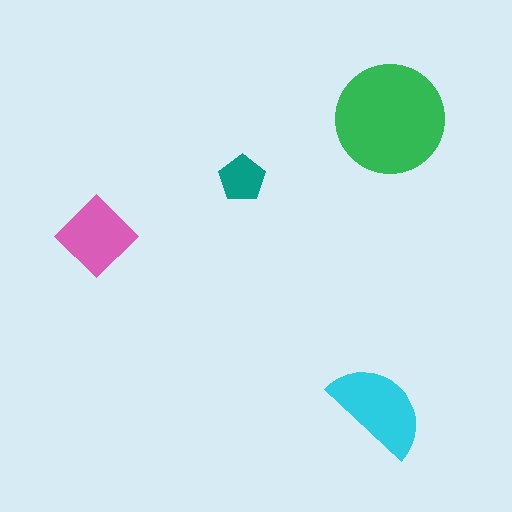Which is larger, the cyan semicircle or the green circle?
The green circle.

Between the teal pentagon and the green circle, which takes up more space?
The green circle.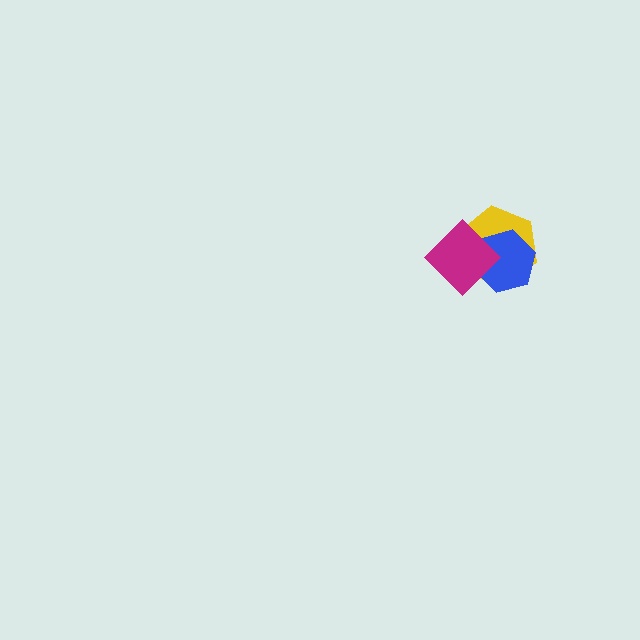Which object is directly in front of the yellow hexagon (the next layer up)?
The blue hexagon is directly in front of the yellow hexagon.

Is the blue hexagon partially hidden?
Yes, it is partially covered by another shape.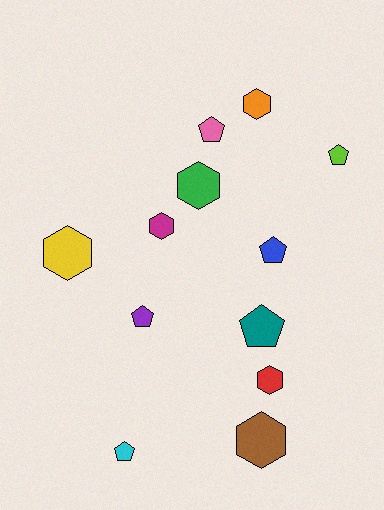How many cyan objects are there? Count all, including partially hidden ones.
There is 1 cyan object.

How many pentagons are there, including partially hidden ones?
There are 6 pentagons.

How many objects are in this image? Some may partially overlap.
There are 12 objects.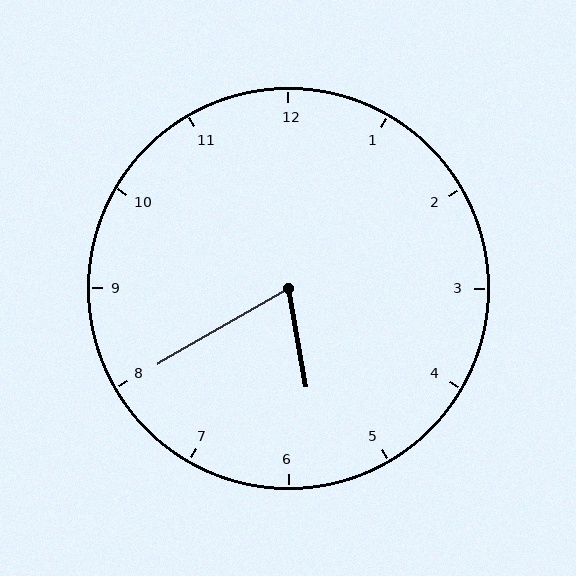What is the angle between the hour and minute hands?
Approximately 70 degrees.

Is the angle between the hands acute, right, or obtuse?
It is acute.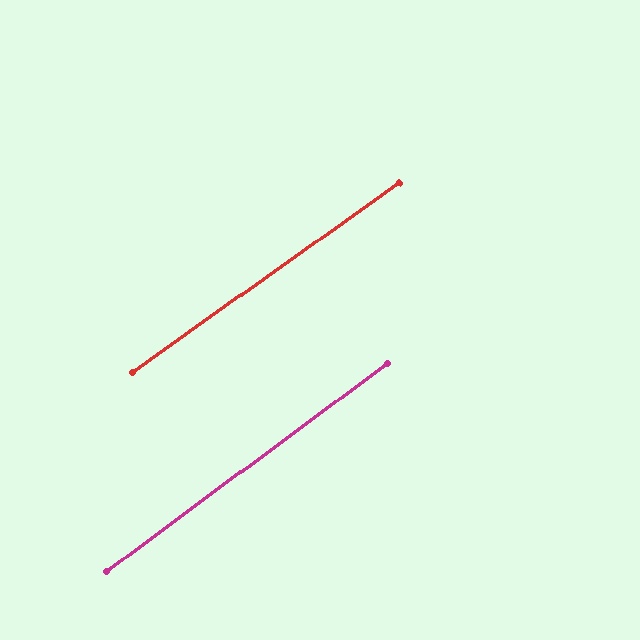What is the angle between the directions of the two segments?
Approximately 1 degree.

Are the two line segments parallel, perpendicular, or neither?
Parallel — their directions differ by only 1.3°.